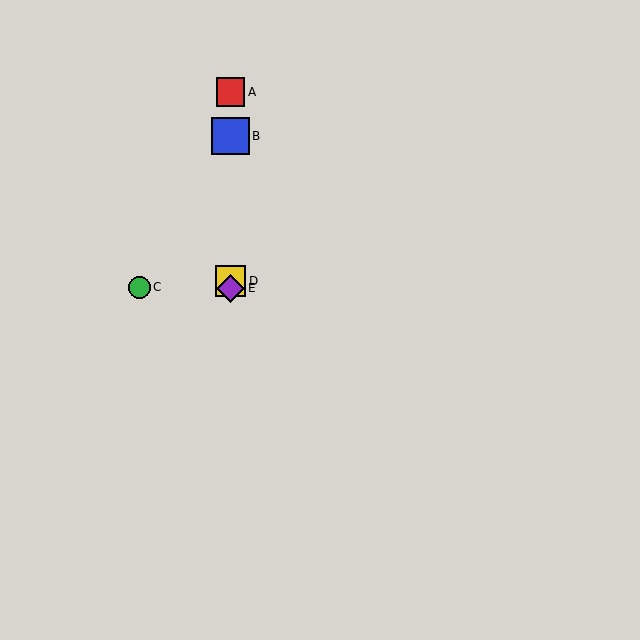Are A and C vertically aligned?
No, A is at x≈231 and C is at x≈139.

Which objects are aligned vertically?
Objects A, B, D, E are aligned vertically.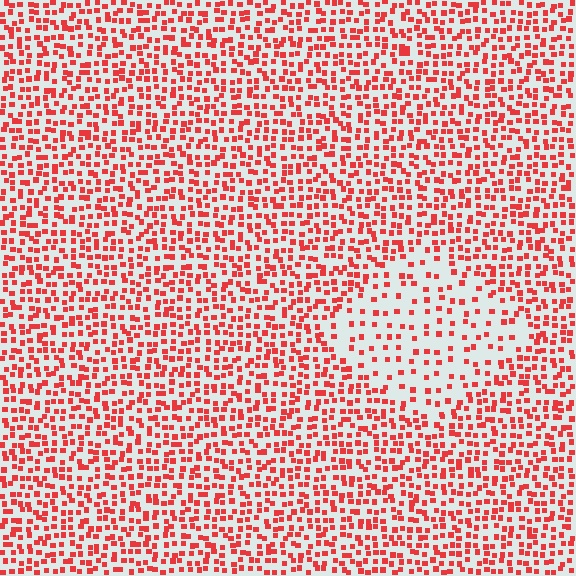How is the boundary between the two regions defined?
The boundary is defined by a change in element density (approximately 2.3x ratio). All elements are the same color, size, and shape.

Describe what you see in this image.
The image contains small red elements arranged at two different densities. A diamond-shaped region is visible where the elements are less densely packed than the surrounding area.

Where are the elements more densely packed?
The elements are more densely packed outside the diamond boundary.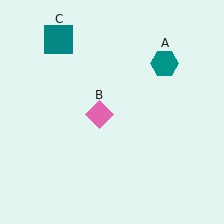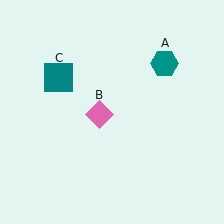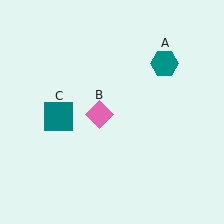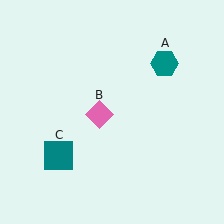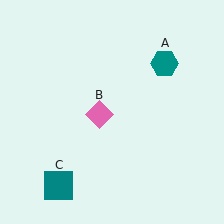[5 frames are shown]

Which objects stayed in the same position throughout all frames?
Teal hexagon (object A) and pink diamond (object B) remained stationary.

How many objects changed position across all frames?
1 object changed position: teal square (object C).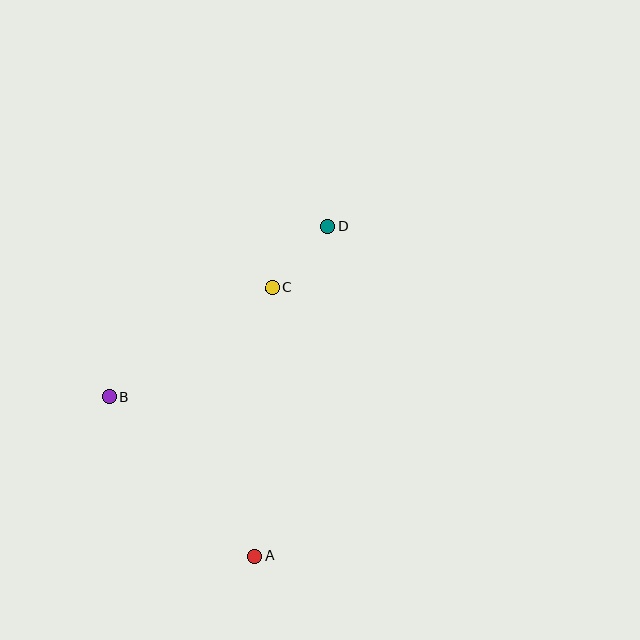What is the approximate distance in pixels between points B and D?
The distance between B and D is approximately 278 pixels.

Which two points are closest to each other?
Points C and D are closest to each other.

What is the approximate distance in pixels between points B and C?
The distance between B and C is approximately 196 pixels.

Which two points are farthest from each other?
Points A and D are farthest from each other.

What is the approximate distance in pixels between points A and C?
The distance between A and C is approximately 269 pixels.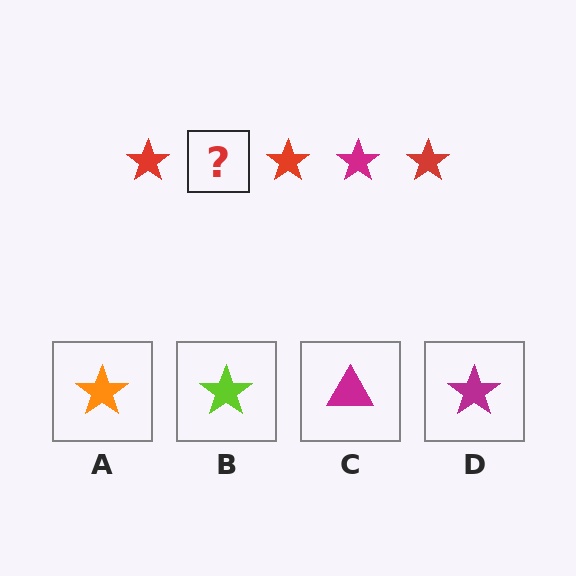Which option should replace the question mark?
Option D.